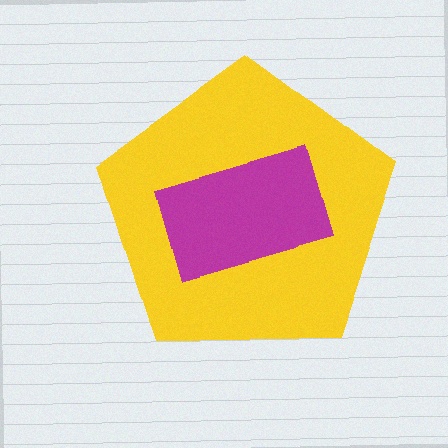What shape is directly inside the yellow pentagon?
The magenta rectangle.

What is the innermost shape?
The magenta rectangle.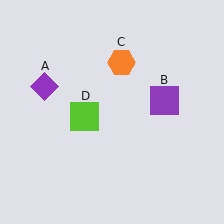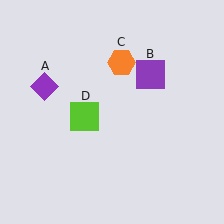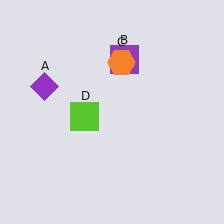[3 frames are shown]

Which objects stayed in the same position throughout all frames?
Purple diamond (object A) and orange hexagon (object C) and lime square (object D) remained stationary.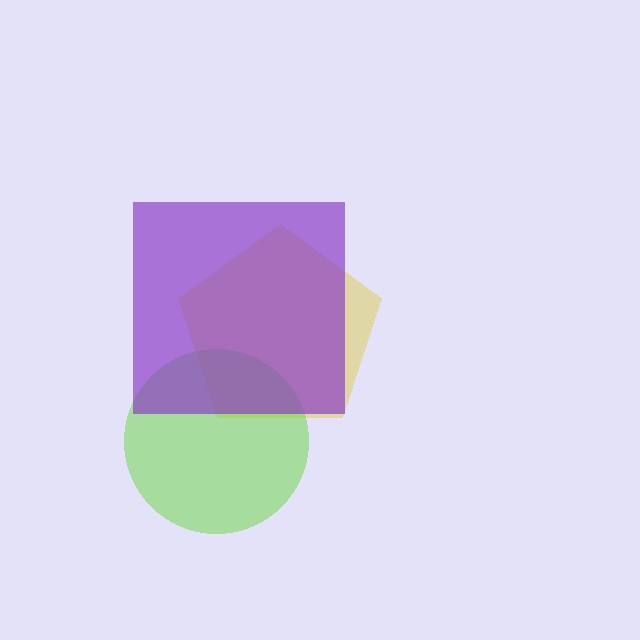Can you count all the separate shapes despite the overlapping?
Yes, there are 3 separate shapes.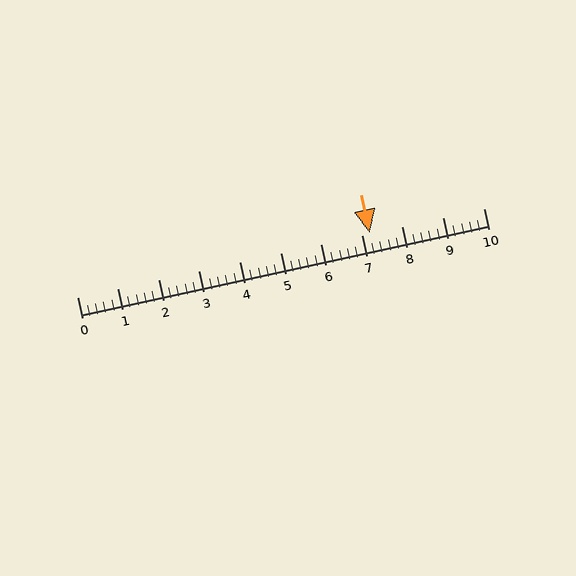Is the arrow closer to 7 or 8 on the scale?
The arrow is closer to 7.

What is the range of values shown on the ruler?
The ruler shows values from 0 to 10.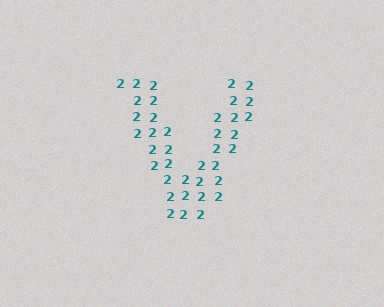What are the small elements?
The small elements are digit 2's.